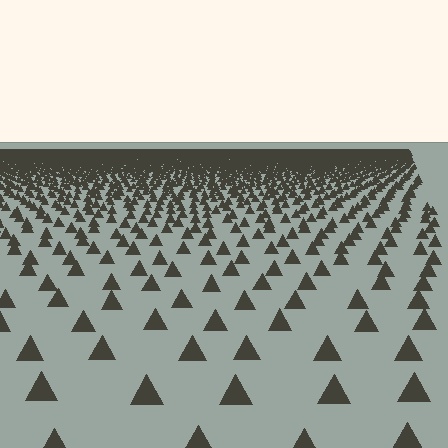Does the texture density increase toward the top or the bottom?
Density increases toward the top.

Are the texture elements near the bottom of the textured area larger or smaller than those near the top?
Larger. Near the bottom, elements are closer to the viewer and appear at a bigger on-screen size.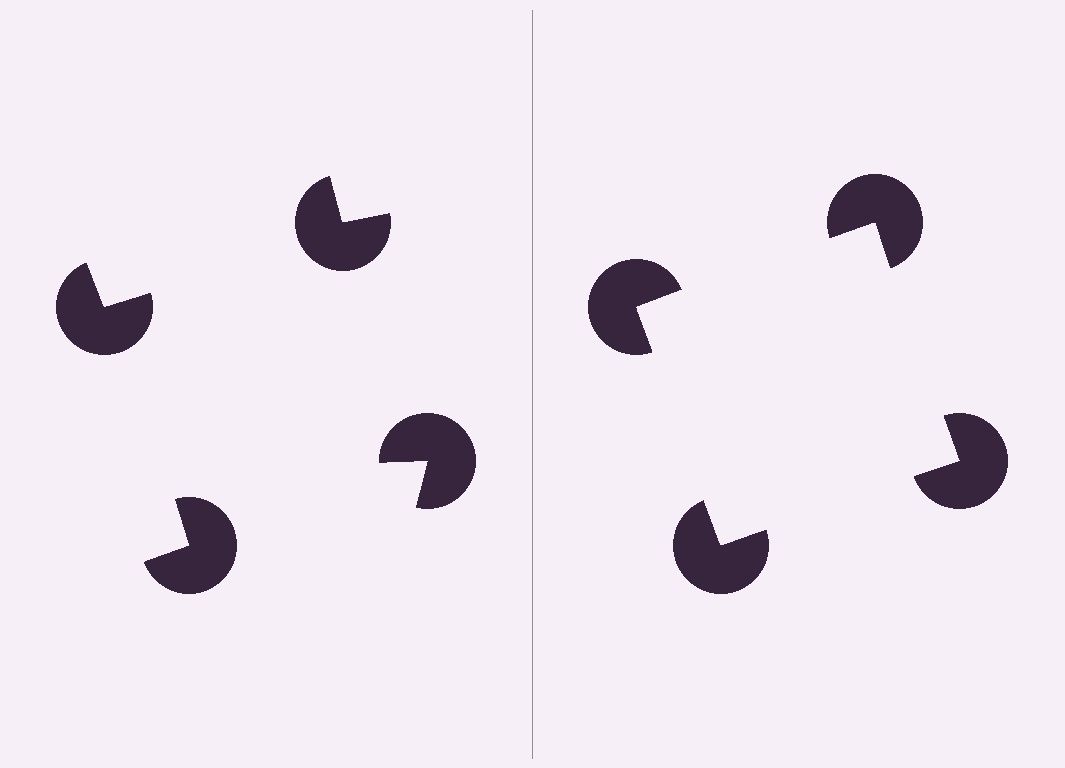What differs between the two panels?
The pac-man discs are positioned identically on both sides; only the wedge orientations differ. On the right they align to a square; on the left they are misaligned.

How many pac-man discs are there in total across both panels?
8 — 4 on each side.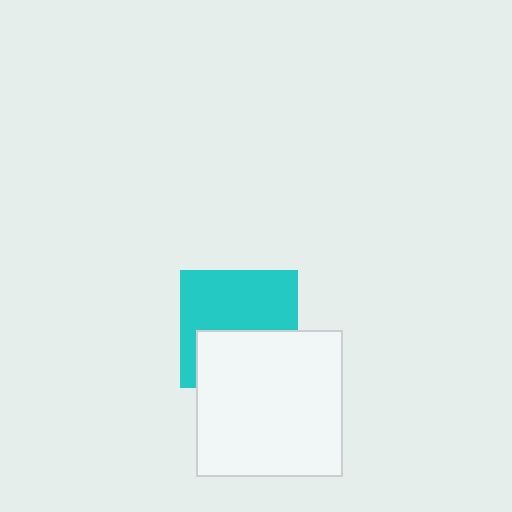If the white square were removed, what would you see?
You would see the complete cyan square.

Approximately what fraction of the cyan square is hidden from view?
Roughly 42% of the cyan square is hidden behind the white square.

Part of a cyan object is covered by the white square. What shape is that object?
It is a square.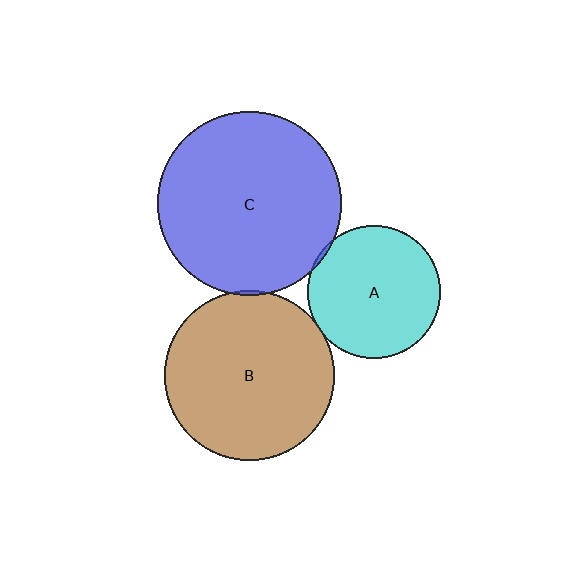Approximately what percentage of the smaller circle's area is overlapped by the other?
Approximately 5%.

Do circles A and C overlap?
Yes.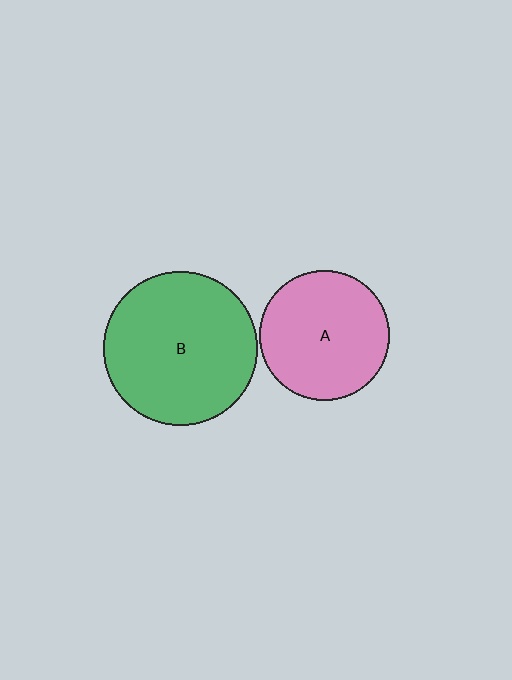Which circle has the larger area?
Circle B (green).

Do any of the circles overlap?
No, none of the circles overlap.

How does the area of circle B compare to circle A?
Approximately 1.4 times.